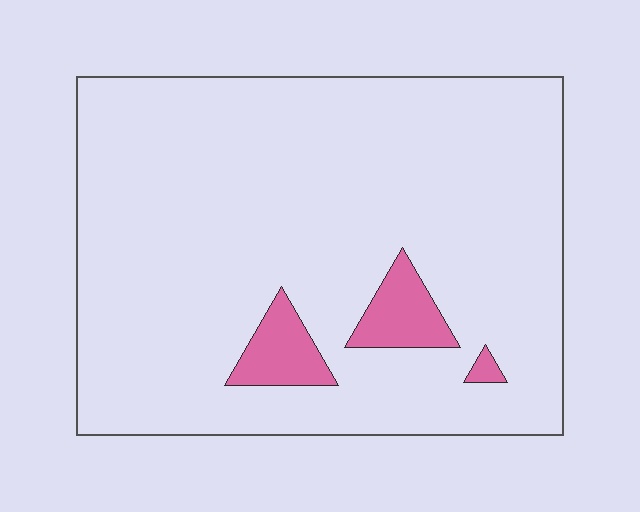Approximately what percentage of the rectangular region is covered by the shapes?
Approximately 5%.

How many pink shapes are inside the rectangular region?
3.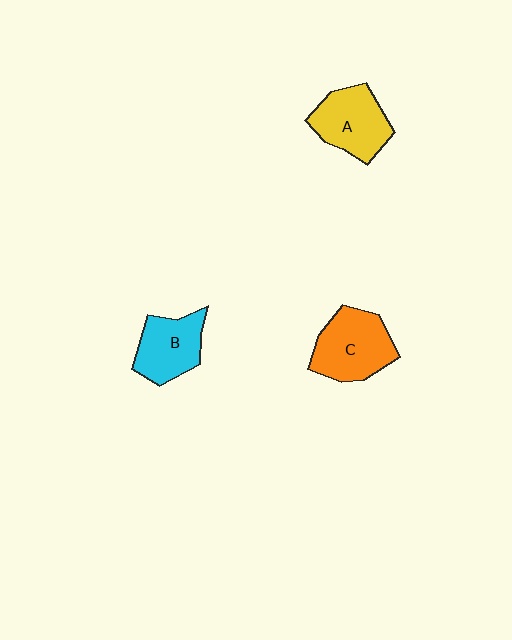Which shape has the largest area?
Shape C (orange).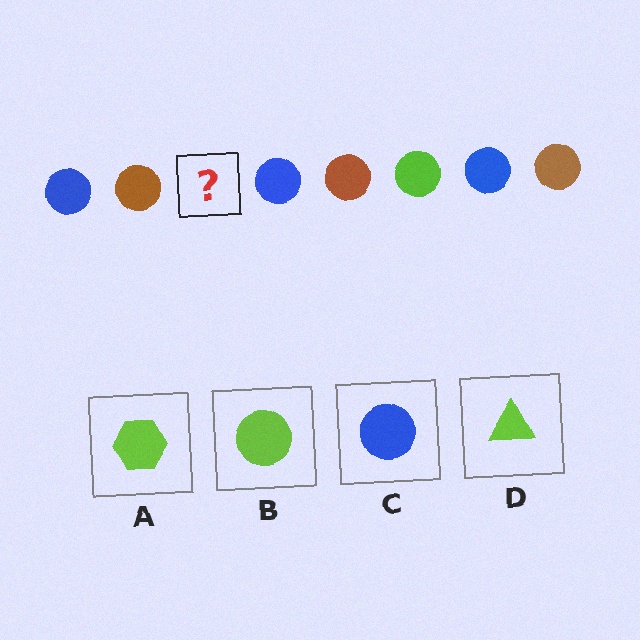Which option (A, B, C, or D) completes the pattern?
B.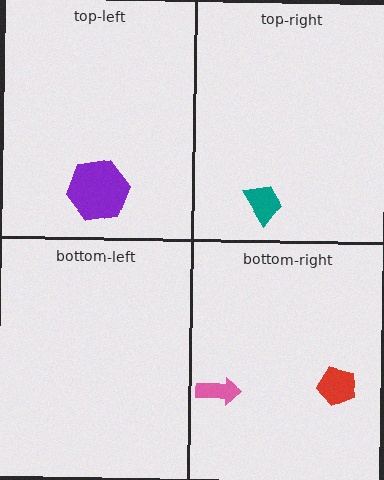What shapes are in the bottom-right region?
The pink arrow, the red pentagon.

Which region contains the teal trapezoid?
The top-right region.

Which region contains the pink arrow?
The bottom-right region.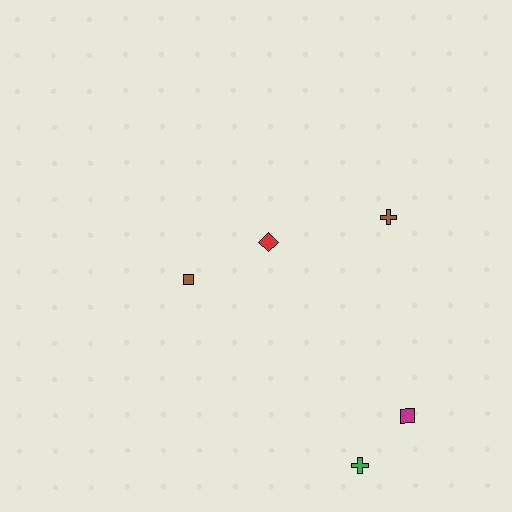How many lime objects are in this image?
There are no lime objects.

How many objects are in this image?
There are 5 objects.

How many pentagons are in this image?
There are no pentagons.